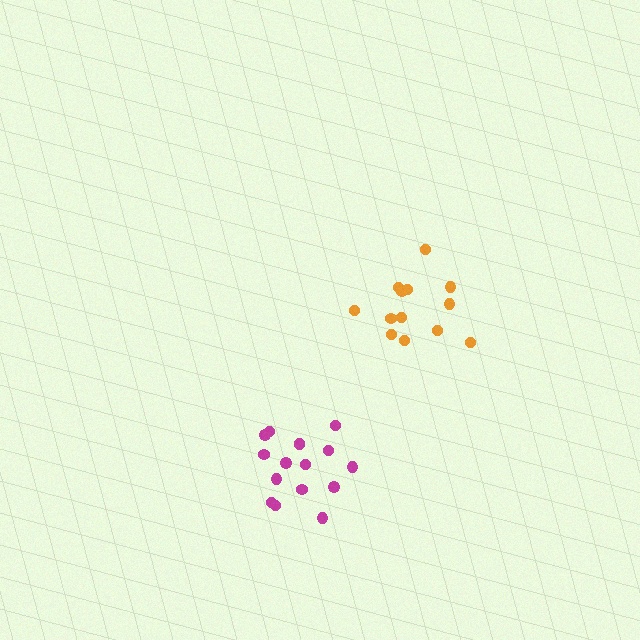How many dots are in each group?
Group 1: 16 dots, Group 2: 13 dots (29 total).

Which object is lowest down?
The magenta cluster is bottommost.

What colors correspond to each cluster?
The clusters are colored: magenta, orange.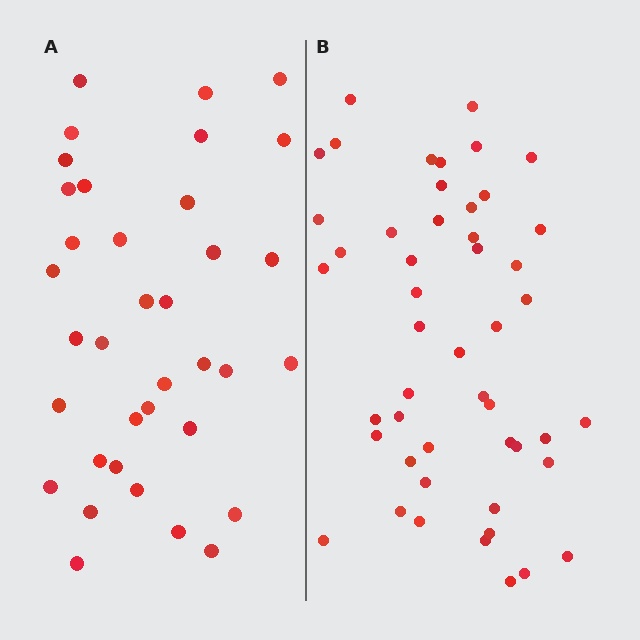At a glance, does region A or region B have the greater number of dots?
Region B (the right region) has more dots.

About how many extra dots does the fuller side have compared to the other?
Region B has approximately 15 more dots than region A.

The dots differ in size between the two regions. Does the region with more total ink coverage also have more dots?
No. Region A has more total ink coverage because its dots are larger, but region B actually contains more individual dots. Total area can be misleading — the number of items is what matters here.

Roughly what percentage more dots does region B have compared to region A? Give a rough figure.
About 35% more.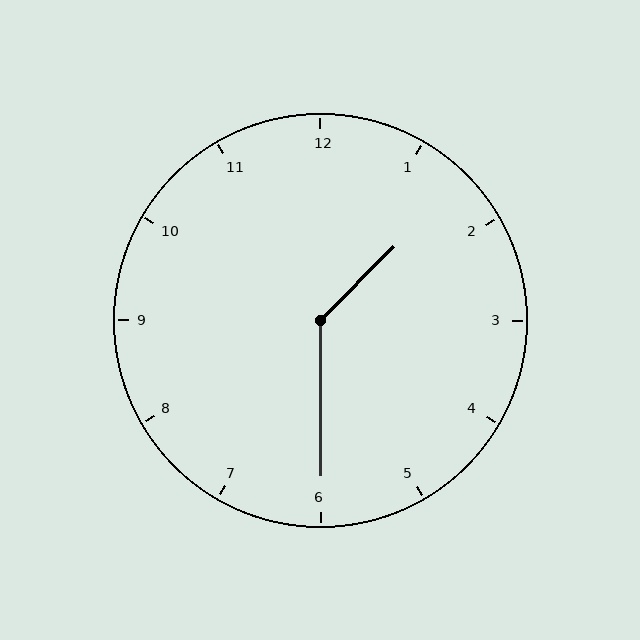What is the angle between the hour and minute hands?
Approximately 135 degrees.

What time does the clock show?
1:30.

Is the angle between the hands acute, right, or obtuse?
It is obtuse.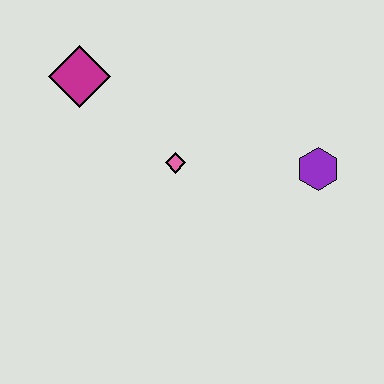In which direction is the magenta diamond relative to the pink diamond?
The magenta diamond is to the left of the pink diamond.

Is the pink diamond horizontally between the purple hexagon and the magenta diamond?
Yes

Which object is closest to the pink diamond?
The magenta diamond is closest to the pink diamond.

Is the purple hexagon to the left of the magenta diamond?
No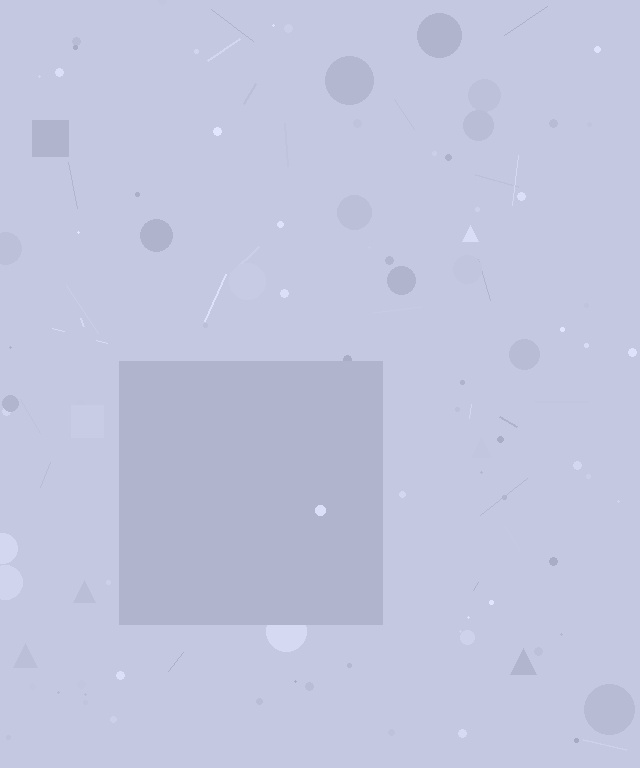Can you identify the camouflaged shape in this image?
The camouflaged shape is a square.